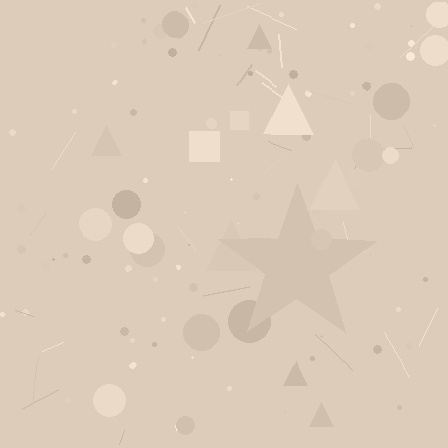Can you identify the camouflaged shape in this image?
The camouflaged shape is a star.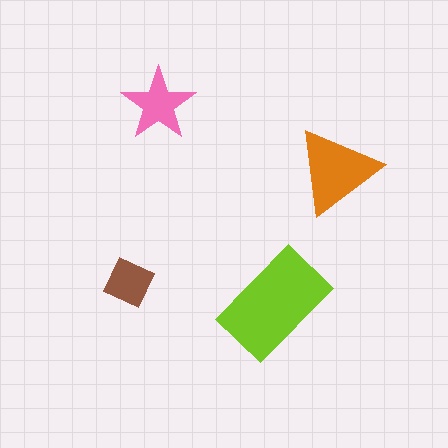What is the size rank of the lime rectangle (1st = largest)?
1st.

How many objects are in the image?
There are 4 objects in the image.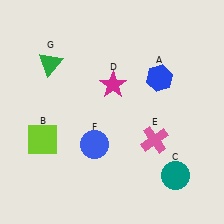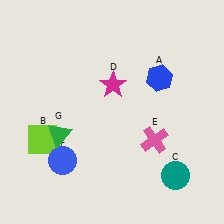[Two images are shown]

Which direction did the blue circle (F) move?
The blue circle (F) moved left.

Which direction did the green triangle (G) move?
The green triangle (G) moved down.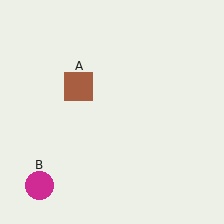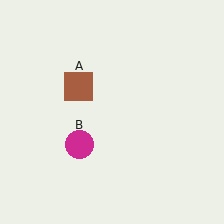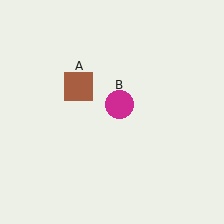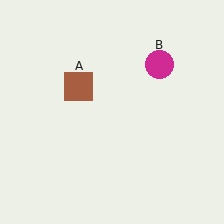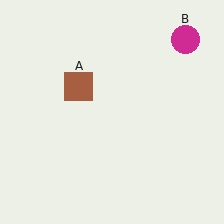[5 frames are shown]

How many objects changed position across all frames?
1 object changed position: magenta circle (object B).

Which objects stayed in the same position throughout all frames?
Brown square (object A) remained stationary.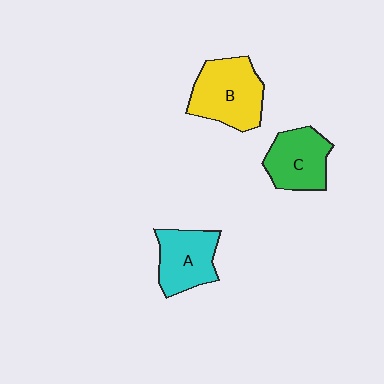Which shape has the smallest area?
Shape C (green).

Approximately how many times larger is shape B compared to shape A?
Approximately 1.2 times.